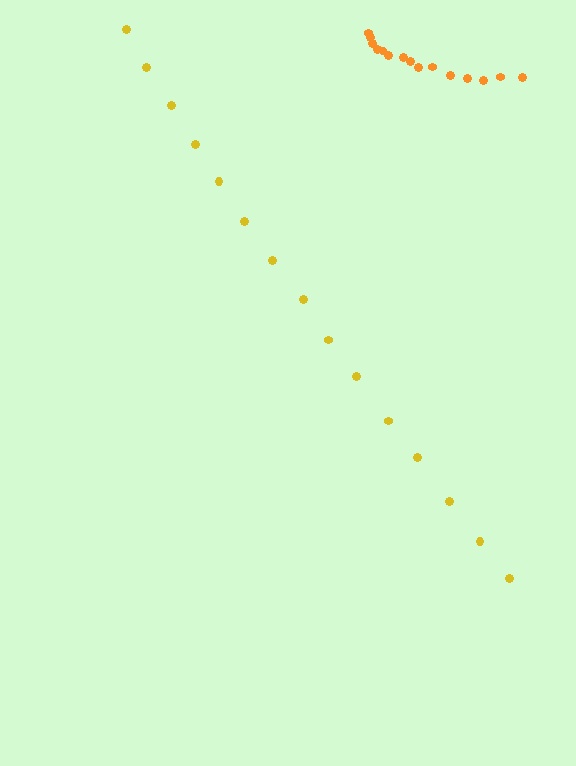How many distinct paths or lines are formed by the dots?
There are 2 distinct paths.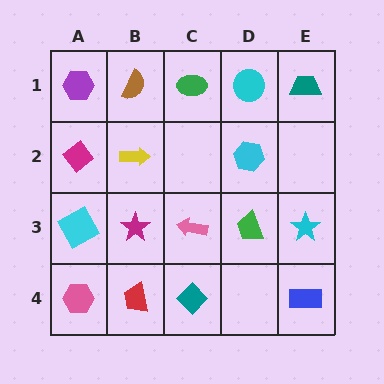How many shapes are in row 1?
5 shapes.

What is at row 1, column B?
A brown semicircle.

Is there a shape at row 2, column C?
No, that cell is empty.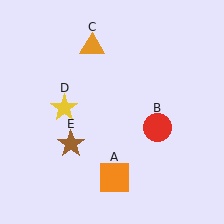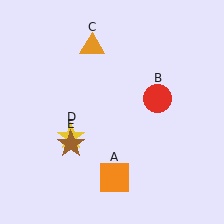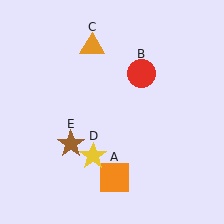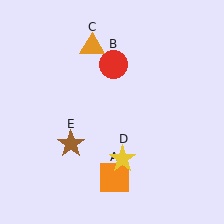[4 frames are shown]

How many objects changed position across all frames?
2 objects changed position: red circle (object B), yellow star (object D).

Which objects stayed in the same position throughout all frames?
Orange square (object A) and orange triangle (object C) and brown star (object E) remained stationary.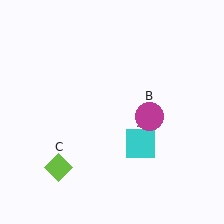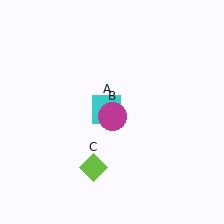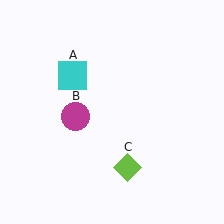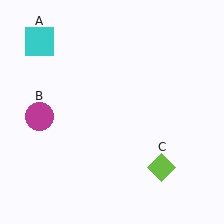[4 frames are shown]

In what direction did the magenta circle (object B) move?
The magenta circle (object B) moved left.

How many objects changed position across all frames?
3 objects changed position: cyan square (object A), magenta circle (object B), lime diamond (object C).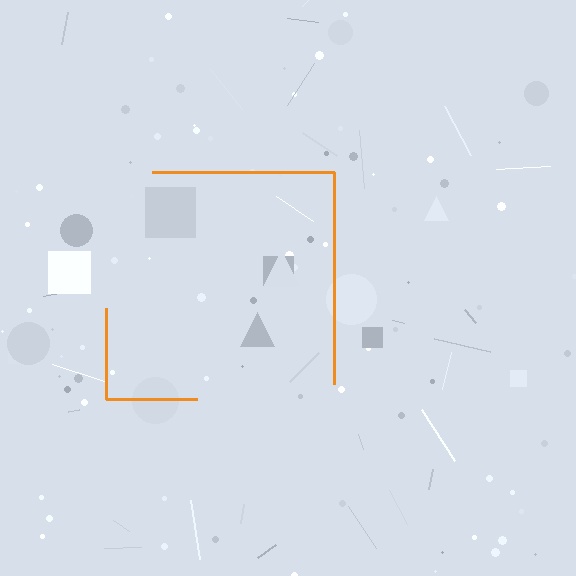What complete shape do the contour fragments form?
The contour fragments form a square.